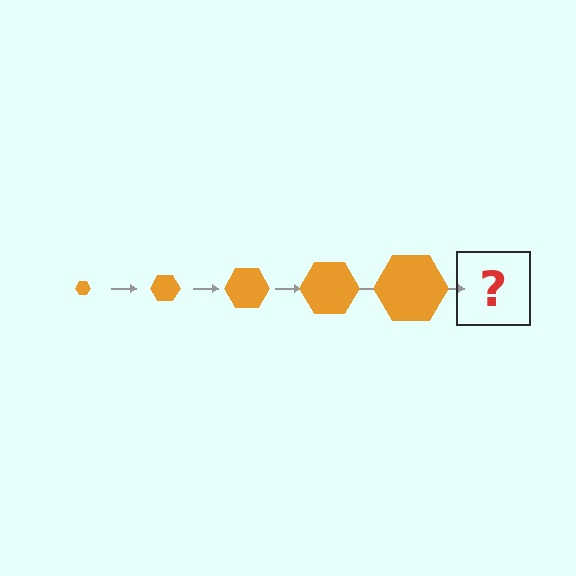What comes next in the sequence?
The next element should be an orange hexagon, larger than the previous one.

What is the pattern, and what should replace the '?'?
The pattern is that the hexagon gets progressively larger each step. The '?' should be an orange hexagon, larger than the previous one.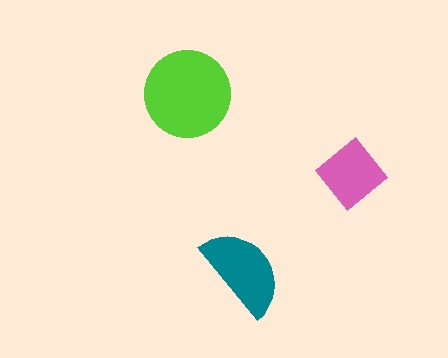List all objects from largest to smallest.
The lime circle, the teal semicircle, the pink diamond.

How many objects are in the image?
There are 3 objects in the image.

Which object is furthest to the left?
The lime circle is leftmost.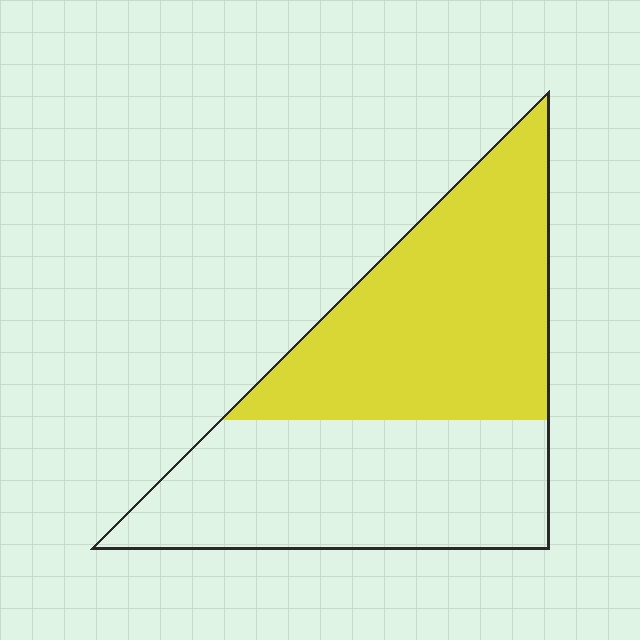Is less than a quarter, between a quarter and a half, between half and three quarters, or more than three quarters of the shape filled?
Between half and three quarters.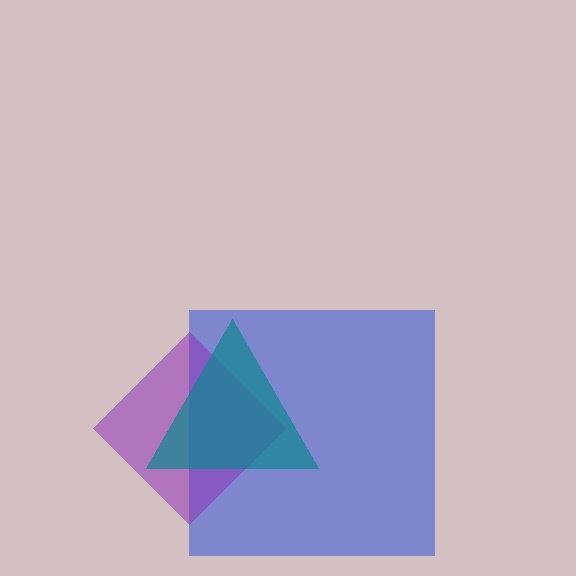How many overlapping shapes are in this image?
There are 3 overlapping shapes in the image.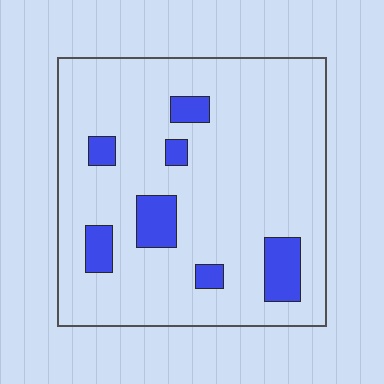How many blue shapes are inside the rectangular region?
7.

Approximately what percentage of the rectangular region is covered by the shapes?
Approximately 15%.